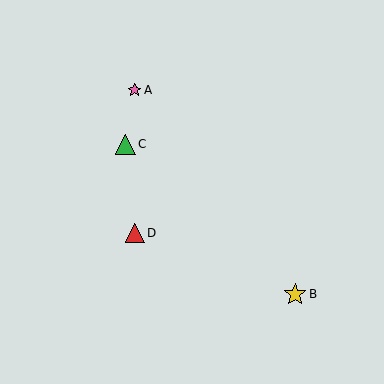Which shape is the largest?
The yellow star (labeled B) is the largest.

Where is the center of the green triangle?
The center of the green triangle is at (125, 144).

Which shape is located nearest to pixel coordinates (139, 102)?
The pink star (labeled A) at (135, 90) is nearest to that location.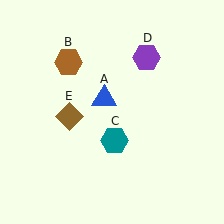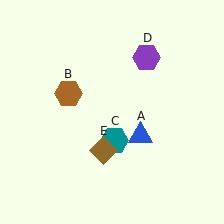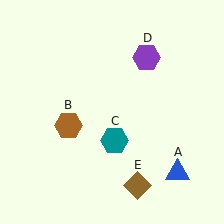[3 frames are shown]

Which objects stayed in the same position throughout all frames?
Teal hexagon (object C) and purple hexagon (object D) remained stationary.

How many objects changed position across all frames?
3 objects changed position: blue triangle (object A), brown hexagon (object B), brown diamond (object E).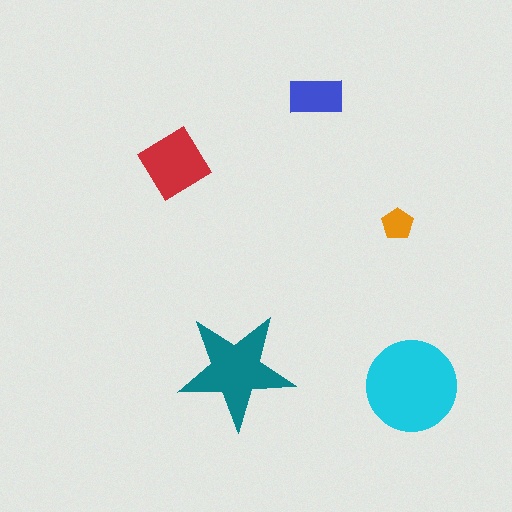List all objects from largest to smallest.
The cyan circle, the teal star, the red diamond, the blue rectangle, the orange pentagon.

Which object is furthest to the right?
The cyan circle is rightmost.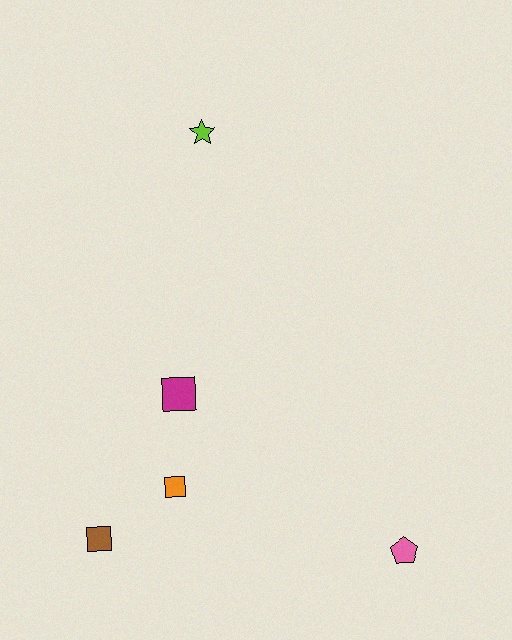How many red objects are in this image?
There are no red objects.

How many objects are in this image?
There are 5 objects.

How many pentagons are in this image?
There is 1 pentagon.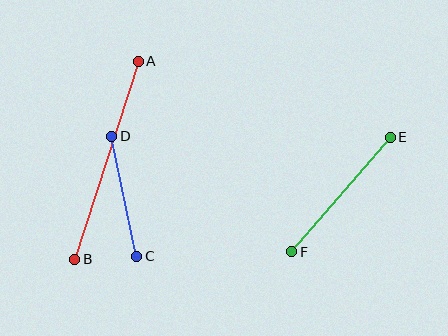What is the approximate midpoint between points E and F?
The midpoint is at approximately (341, 195) pixels.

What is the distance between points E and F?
The distance is approximately 151 pixels.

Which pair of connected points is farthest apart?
Points A and B are farthest apart.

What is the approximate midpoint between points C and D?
The midpoint is at approximately (124, 196) pixels.